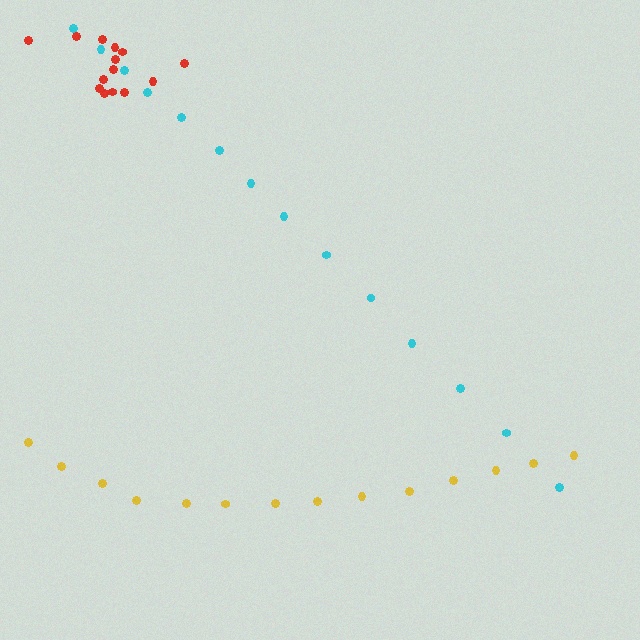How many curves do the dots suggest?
There are 3 distinct paths.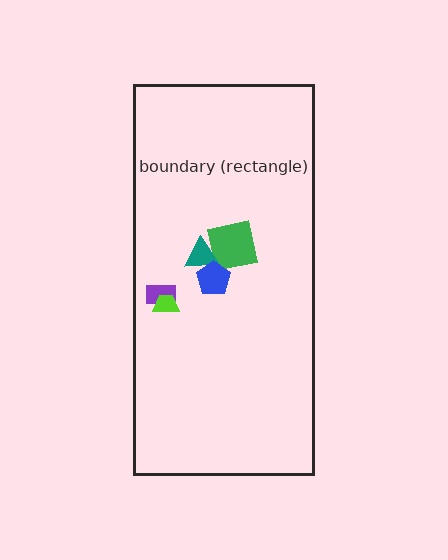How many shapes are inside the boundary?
5 inside, 0 outside.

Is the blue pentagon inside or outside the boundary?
Inside.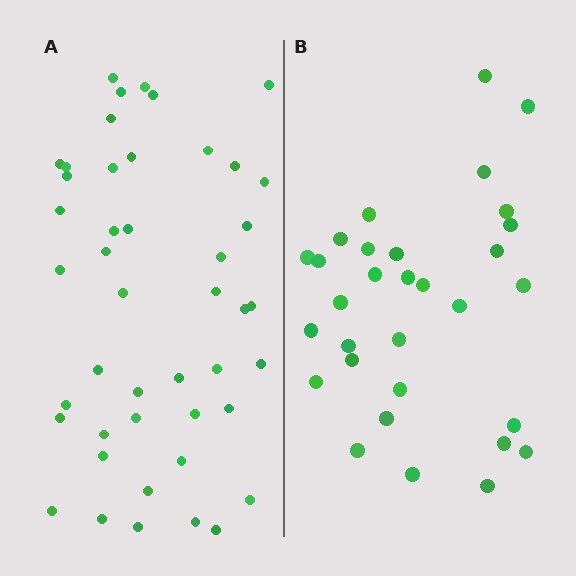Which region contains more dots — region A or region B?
Region A (the left region) has more dots.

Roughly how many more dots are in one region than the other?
Region A has approximately 15 more dots than region B.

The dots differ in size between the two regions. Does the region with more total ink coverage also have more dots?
No. Region B has more total ink coverage because its dots are larger, but region A actually contains more individual dots. Total area can be misleading — the number of items is what matters here.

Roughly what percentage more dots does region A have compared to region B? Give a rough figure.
About 45% more.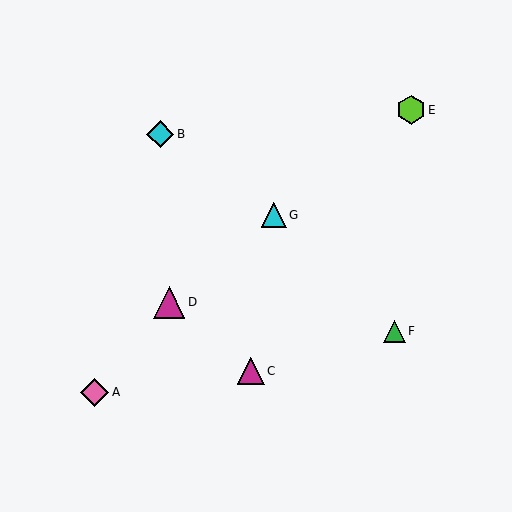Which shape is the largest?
The magenta triangle (labeled D) is the largest.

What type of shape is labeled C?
Shape C is a magenta triangle.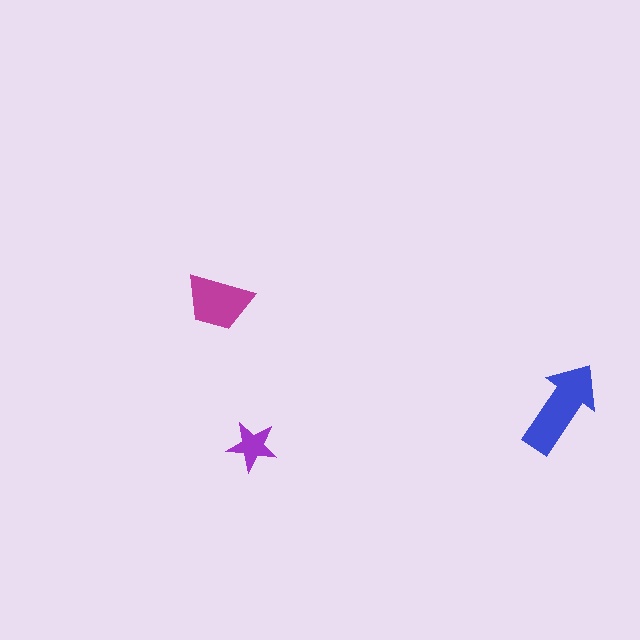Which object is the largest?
The blue arrow.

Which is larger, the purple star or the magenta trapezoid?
The magenta trapezoid.